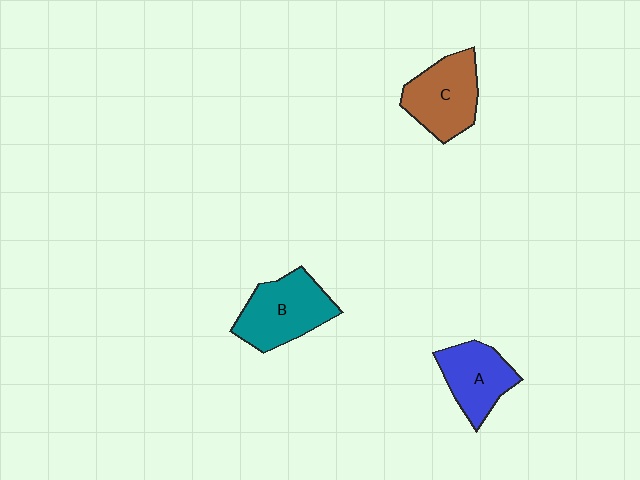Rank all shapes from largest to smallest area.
From largest to smallest: B (teal), C (brown), A (blue).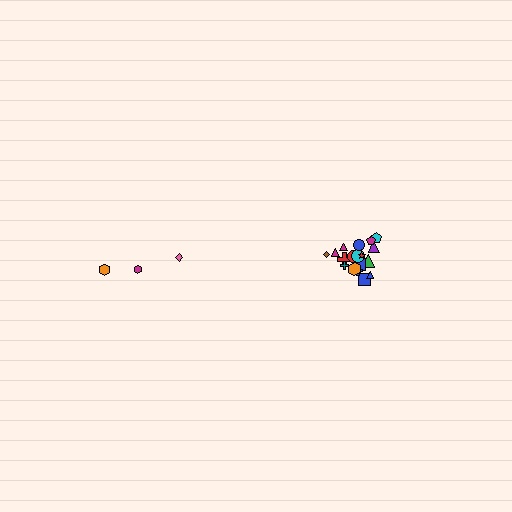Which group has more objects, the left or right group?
The right group.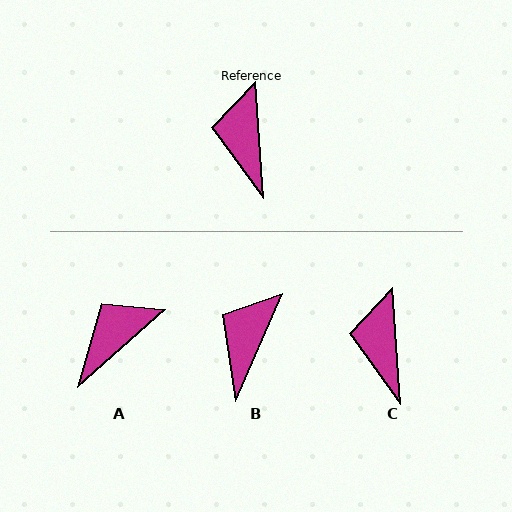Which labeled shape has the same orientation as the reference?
C.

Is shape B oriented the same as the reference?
No, it is off by about 27 degrees.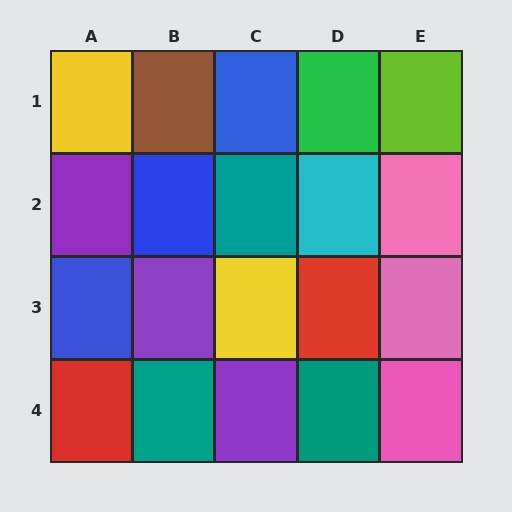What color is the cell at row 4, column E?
Pink.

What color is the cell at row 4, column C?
Purple.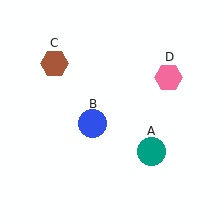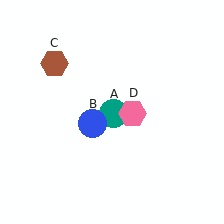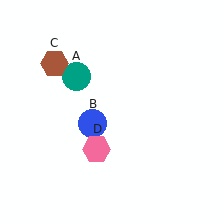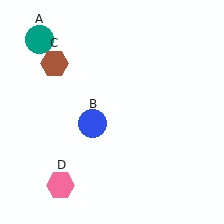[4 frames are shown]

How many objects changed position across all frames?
2 objects changed position: teal circle (object A), pink hexagon (object D).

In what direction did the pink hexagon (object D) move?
The pink hexagon (object D) moved down and to the left.